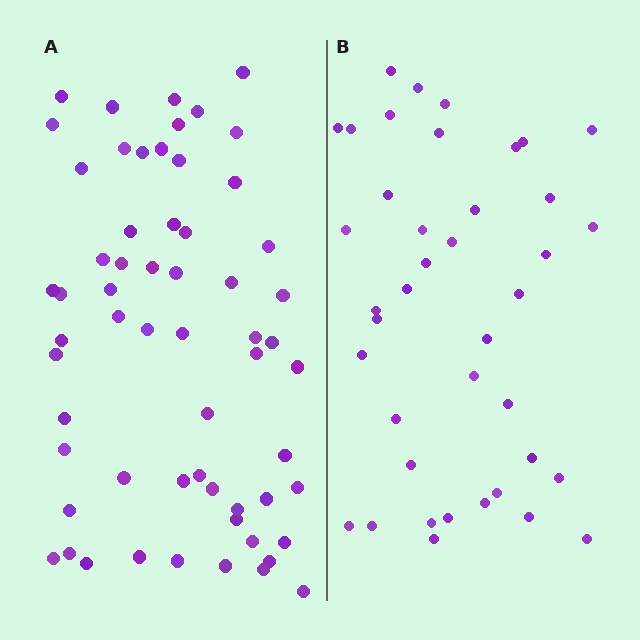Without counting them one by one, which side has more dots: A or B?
Region A (the left region) has more dots.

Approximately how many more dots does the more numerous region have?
Region A has approximately 20 more dots than region B.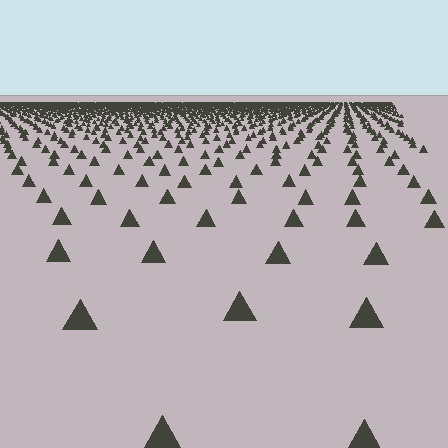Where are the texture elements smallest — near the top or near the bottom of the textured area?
Near the top.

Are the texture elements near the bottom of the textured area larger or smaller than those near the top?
Larger. Near the bottom, elements are closer to the viewer and appear at a bigger on-screen size.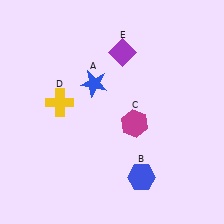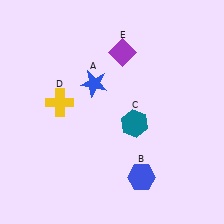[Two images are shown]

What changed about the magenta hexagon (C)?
In Image 1, C is magenta. In Image 2, it changed to teal.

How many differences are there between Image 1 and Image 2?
There is 1 difference between the two images.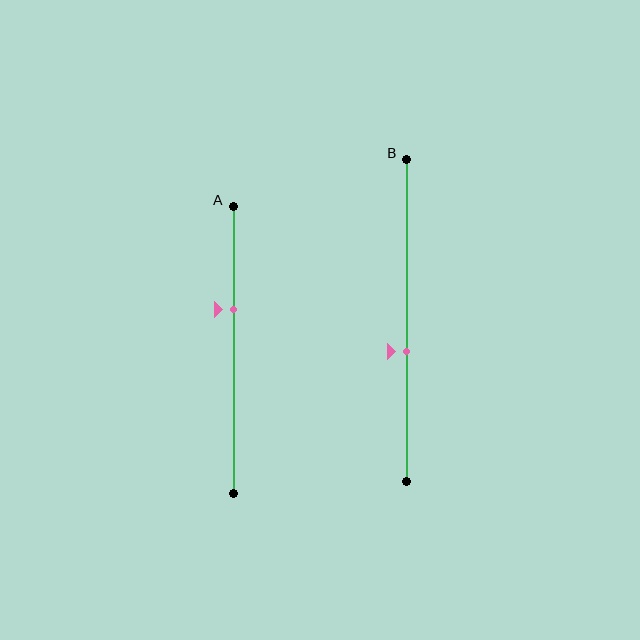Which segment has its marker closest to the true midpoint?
Segment B has its marker closest to the true midpoint.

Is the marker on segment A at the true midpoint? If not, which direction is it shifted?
No, the marker on segment A is shifted upward by about 14% of the segment length.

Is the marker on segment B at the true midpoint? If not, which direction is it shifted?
No, the marker on segment B is shifted downward by about 10% of the segment length.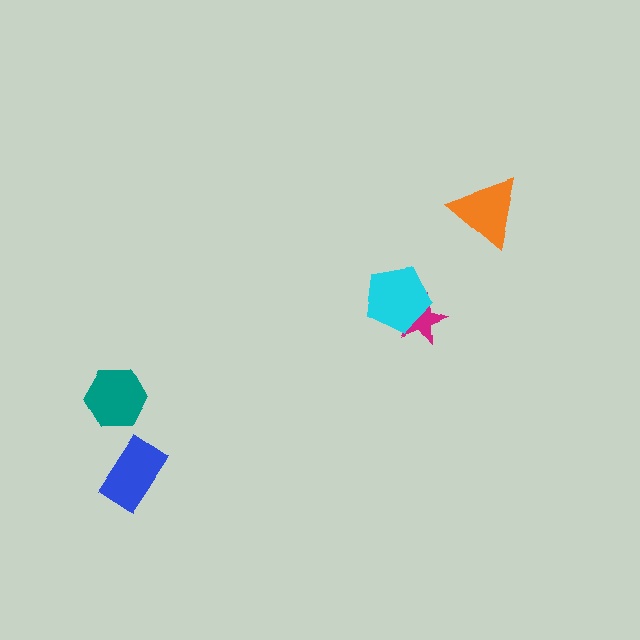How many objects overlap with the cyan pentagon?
1 object overlaps with the cyan pentagon.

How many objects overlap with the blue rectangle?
0 objects overlap with the blue rectangle.